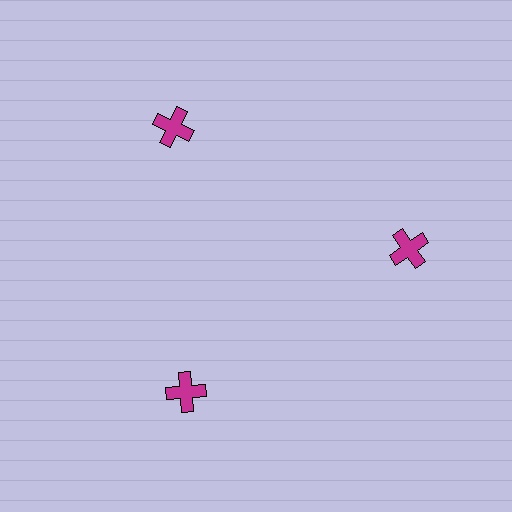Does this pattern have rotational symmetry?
Yes, this pattern has 3-fold rotational symmetry. It looks the same after rotating 120 degrees around the center.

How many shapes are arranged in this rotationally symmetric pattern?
There are 3 shapes, arranged in 3 groups of 1.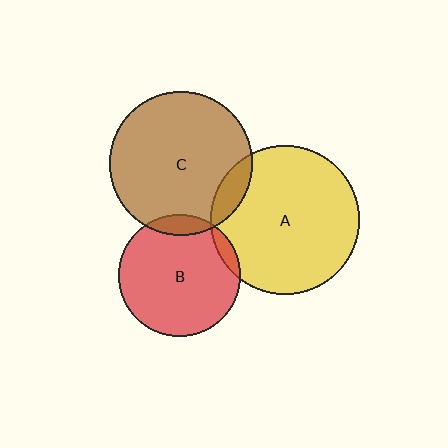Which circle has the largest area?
Circle A (yellow).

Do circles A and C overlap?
Yes.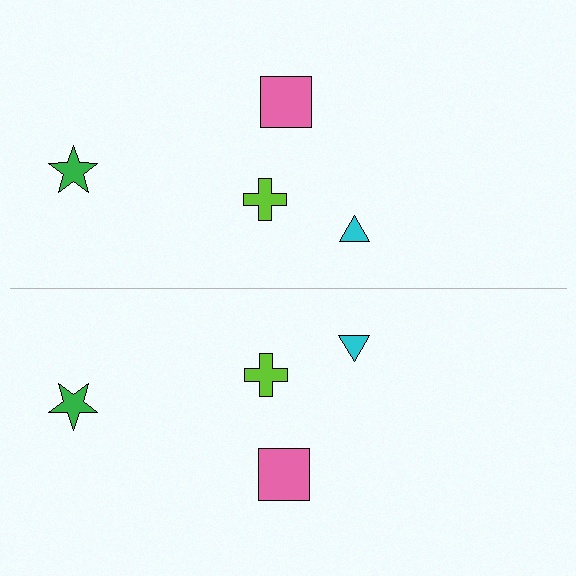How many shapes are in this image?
There are 8 shapes in this image.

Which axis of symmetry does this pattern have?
The pattern has a horizontal axis of symmetry running through the center of the image.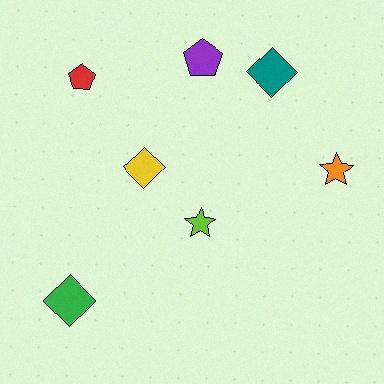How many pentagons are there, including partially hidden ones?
There are 2 pentagons.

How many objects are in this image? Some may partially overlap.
There are 7 objects.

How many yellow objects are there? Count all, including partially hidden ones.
There is 1 yellow object.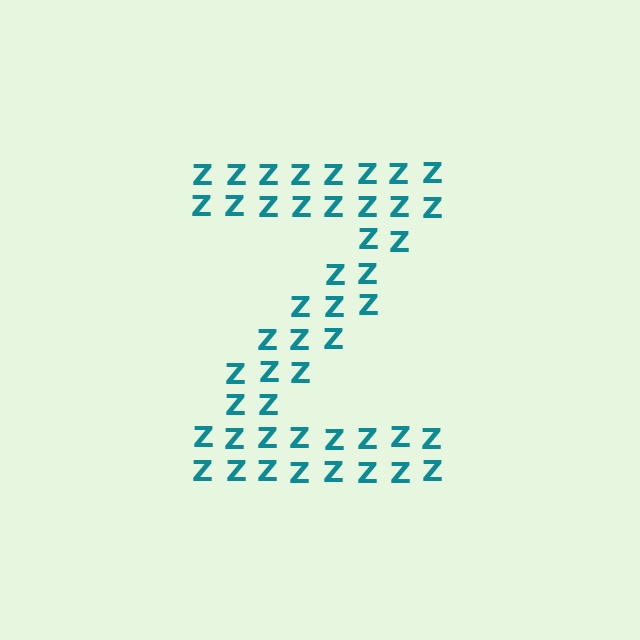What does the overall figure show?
The overall figure shows the letter Z.